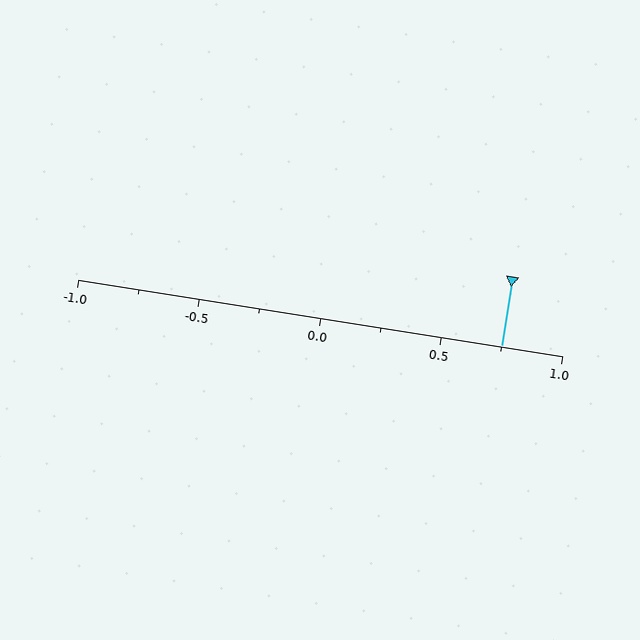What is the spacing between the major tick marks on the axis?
The major ticks are spaced 0.5 apart.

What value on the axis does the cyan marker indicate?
The marker indicates approximately 0.75.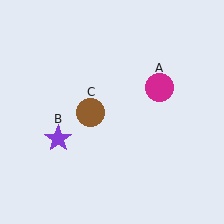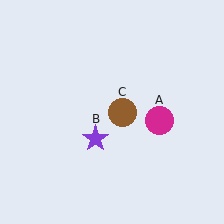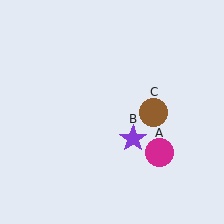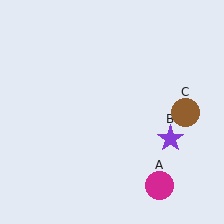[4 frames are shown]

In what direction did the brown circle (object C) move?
The brown circle (object C) moved right.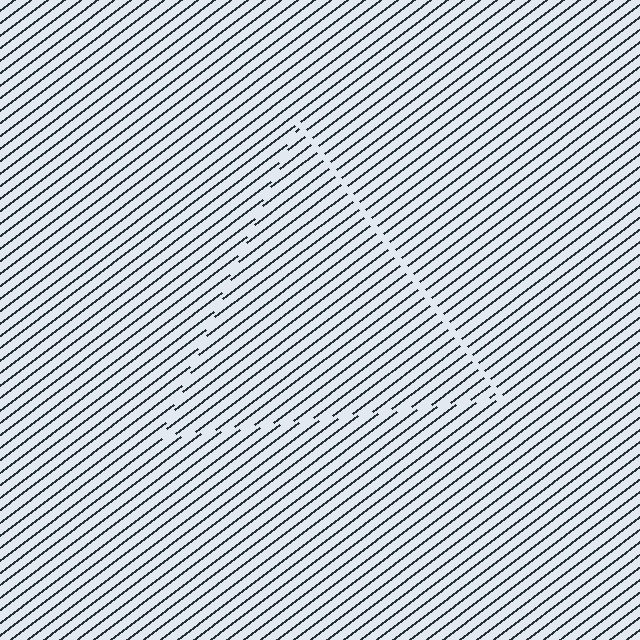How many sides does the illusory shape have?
3 sides — the line-ends trace a triangle.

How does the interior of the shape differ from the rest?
The interior of the shape contains the same grating, shifted by half a period — the contour is defined by the phase discontinuity where line-ends from the inner and outer gratings abut.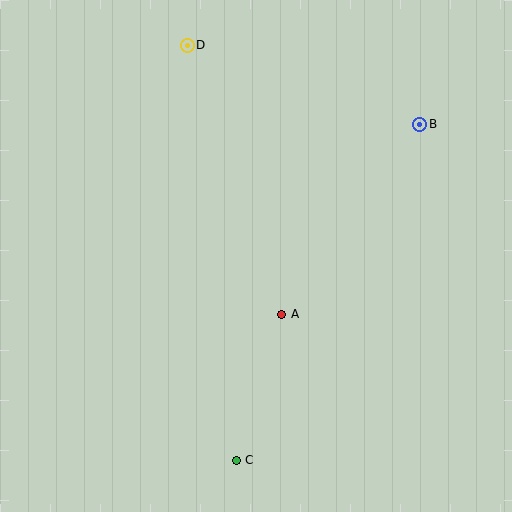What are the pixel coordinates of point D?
Point D is at (187, 45).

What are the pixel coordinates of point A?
Point A is at (282, 314).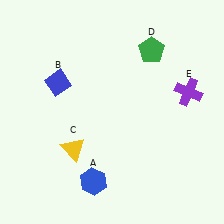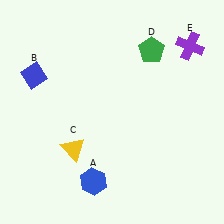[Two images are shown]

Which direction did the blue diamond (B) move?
The blue diamond (B) moved left.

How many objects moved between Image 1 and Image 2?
2 objects moved between the two images.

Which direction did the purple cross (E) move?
The purple cross (E) moved up.